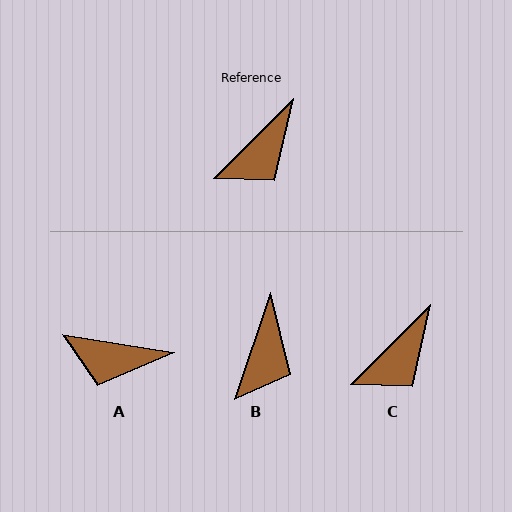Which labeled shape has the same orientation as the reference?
C.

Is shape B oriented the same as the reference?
No, it is off by about 27 degrees.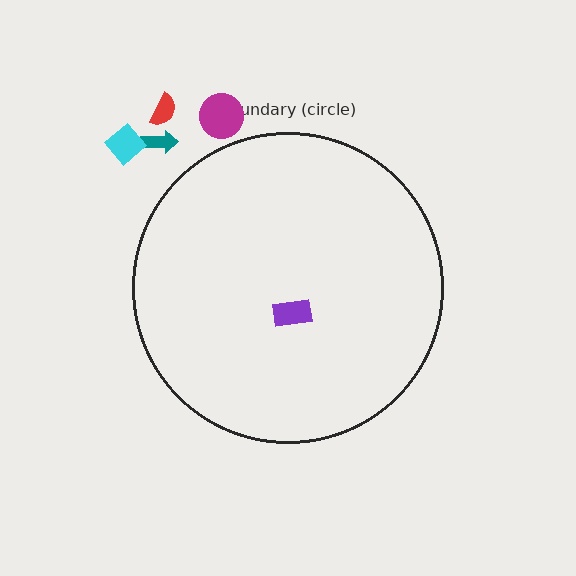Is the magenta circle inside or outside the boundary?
Outside.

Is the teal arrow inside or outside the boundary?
Outside.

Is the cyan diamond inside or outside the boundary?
Outside.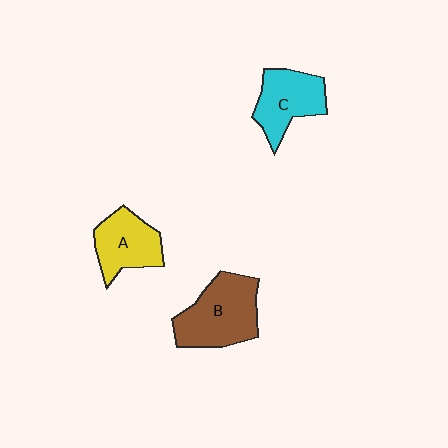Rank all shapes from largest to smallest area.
From largest to smallest: B (brown), C (cyan), A (yellow).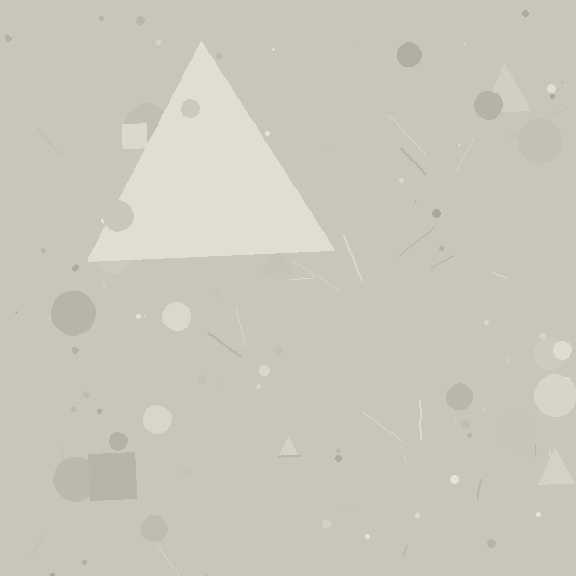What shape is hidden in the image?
A triangle is hidden in the image.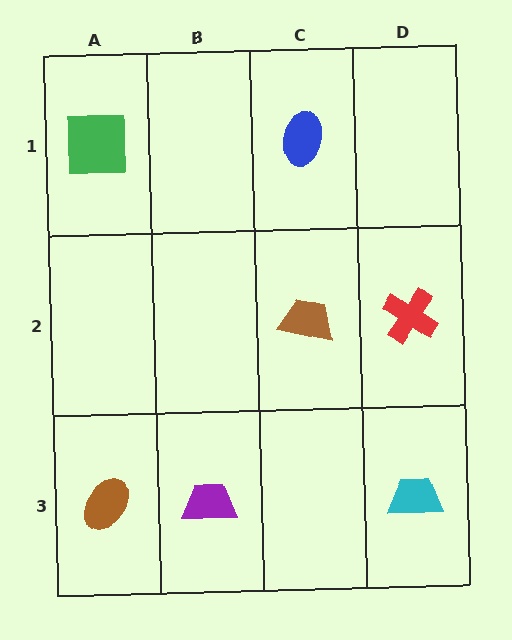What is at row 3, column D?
A cyan trapezoid.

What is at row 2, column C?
A brown trapezoid.